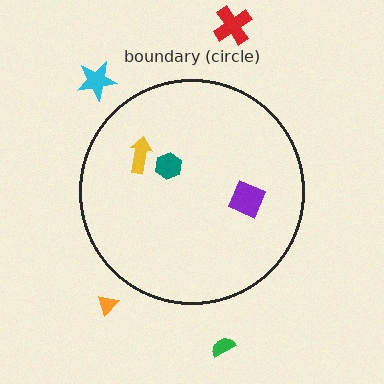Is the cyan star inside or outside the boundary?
Outside.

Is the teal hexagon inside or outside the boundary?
Inside.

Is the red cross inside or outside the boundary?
Outside.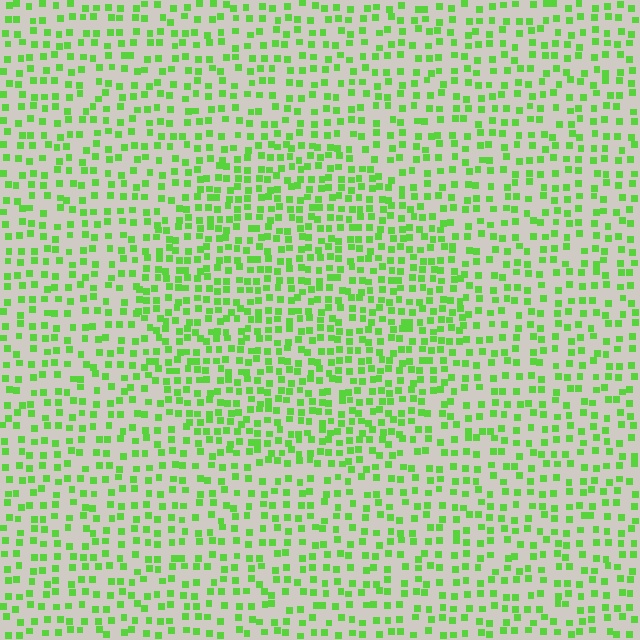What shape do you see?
I see a circle.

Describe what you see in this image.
The image contains small lime elements arranged at two different densities. A circle-shaped region is visible where the elements are more densely packed than the surrounding area.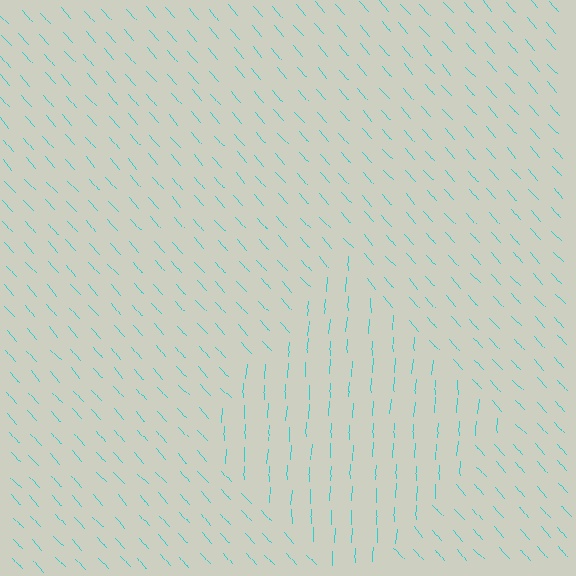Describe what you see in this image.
The image is filled with small cyan line segments. A diamond region in the image has lines oriented differently from the surrounding lines, creating a visible texture boundary.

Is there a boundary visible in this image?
Yes, there is a texture boundary formed by a change in line orientation.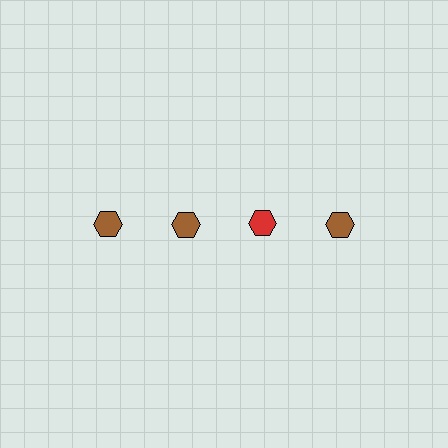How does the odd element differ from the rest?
It has a different color: red instead of brown.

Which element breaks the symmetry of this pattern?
The red hexagon in the top row, center column breaks the symmetry. All other shapes are brown hexagons.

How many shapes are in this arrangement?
There are 4 shapes arranged in a grid pattern.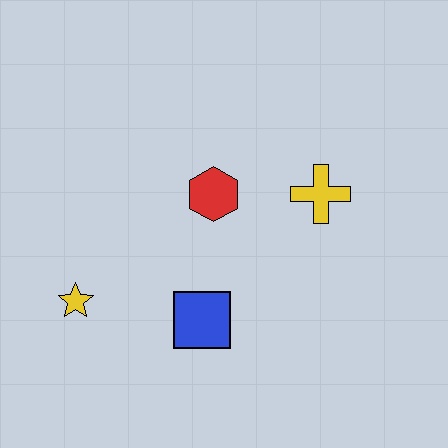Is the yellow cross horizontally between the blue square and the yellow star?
No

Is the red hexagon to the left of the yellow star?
No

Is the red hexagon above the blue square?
Yes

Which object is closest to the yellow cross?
The red hexagon is closest to the yellow cross.